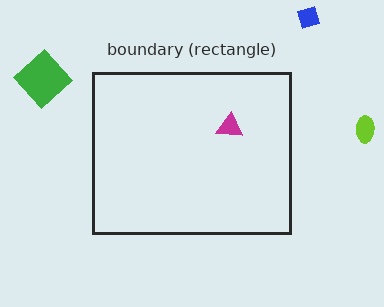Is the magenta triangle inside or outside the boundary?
Inside.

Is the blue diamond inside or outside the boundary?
Outside.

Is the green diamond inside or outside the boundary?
Outside.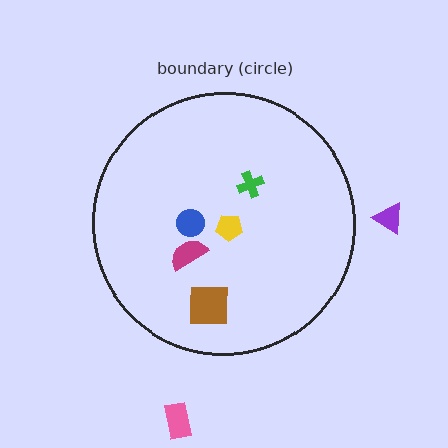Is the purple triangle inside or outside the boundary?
Outside.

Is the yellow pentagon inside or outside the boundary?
Inside.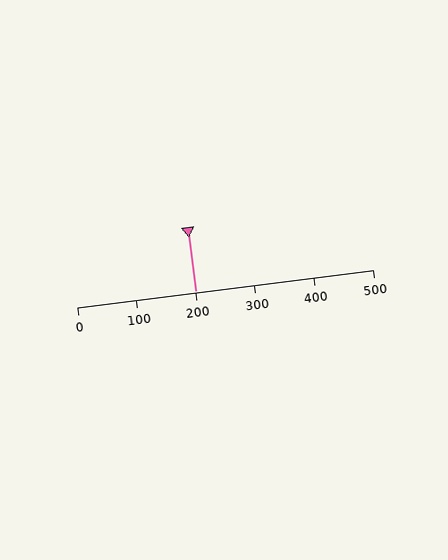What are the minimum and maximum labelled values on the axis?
The axis runs from 0 to 500.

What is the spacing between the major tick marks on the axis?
The major ticks are spaced 100 apart.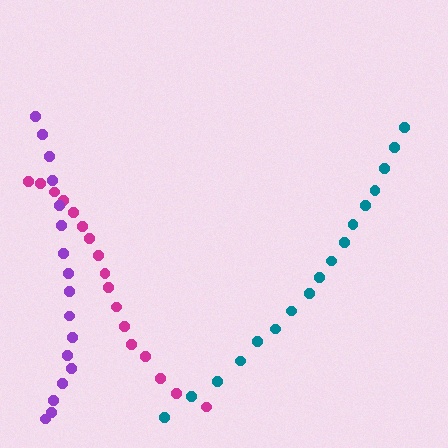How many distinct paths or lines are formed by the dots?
There are 3 distinct paths.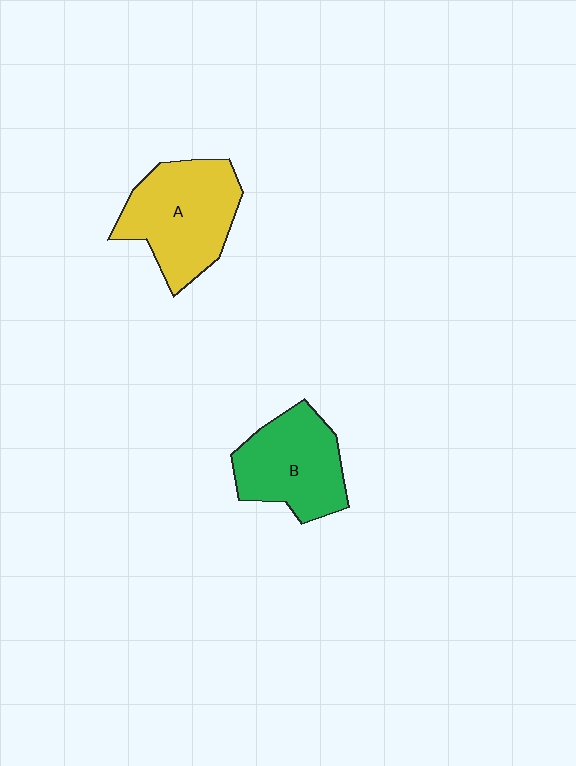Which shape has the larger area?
Shape A (yellow).